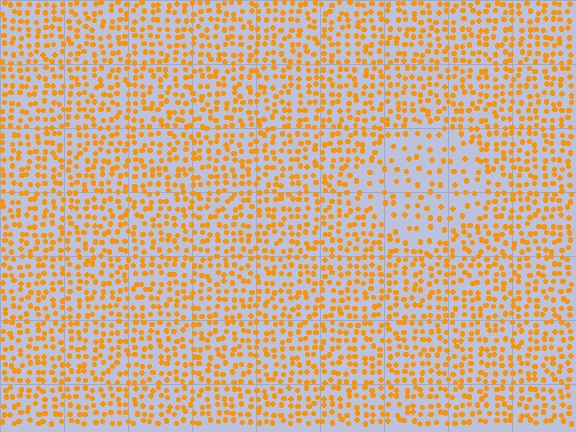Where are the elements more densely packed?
The elements are more densely packed outside the diamond boundary.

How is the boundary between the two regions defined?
The boundary is defined by a change in element density (approximately 2.1x ratio). All elements are the same color, size, and shape.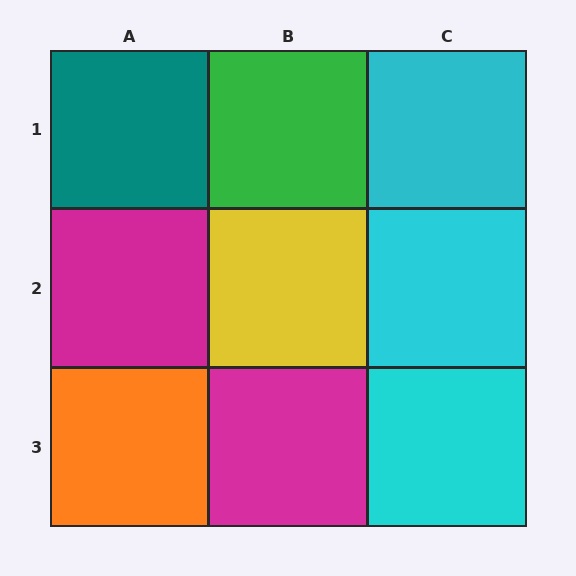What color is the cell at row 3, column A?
Orange.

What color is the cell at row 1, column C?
Cyan.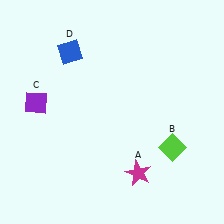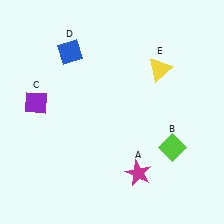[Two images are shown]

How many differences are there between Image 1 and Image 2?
There is 1 difference between the two images.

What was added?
A yellow triangle (E) was added in Image 2.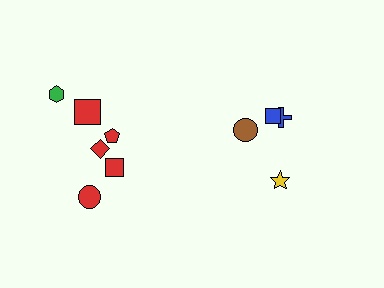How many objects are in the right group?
There are 4 objects.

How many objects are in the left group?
There are 6 objects.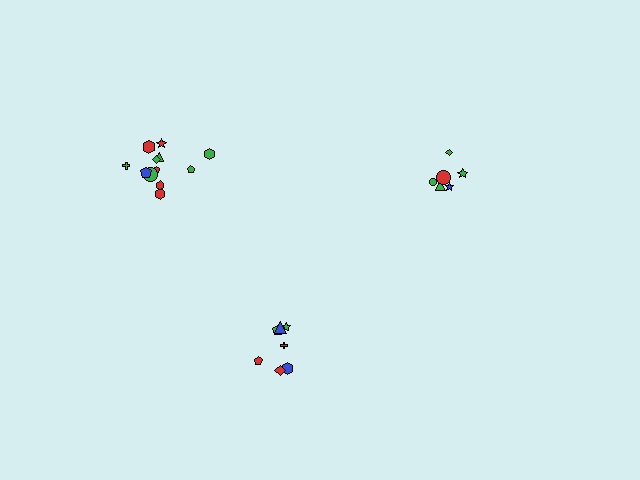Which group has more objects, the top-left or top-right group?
The top-left group.